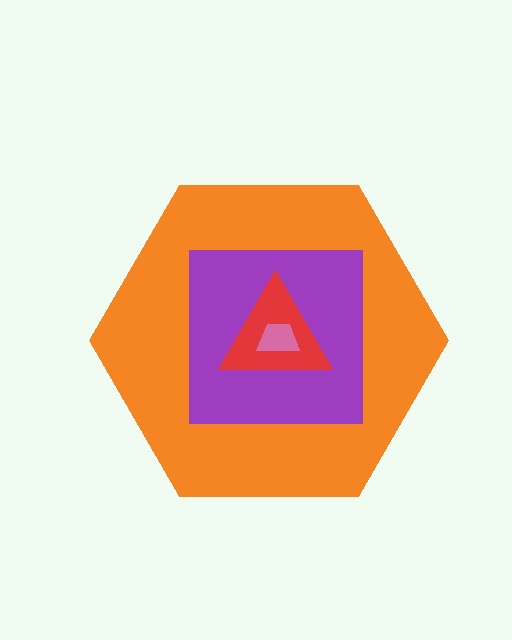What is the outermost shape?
The orange hexagon.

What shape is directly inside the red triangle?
The pink trapezoid.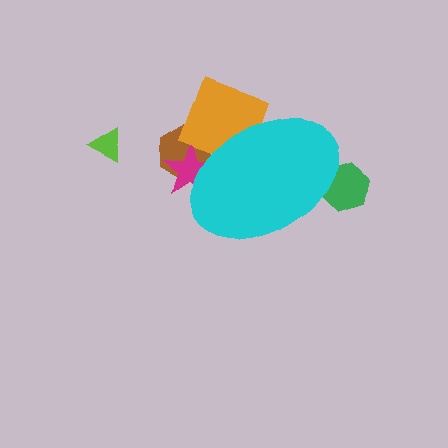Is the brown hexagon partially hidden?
Yes, the brown hexagon is partially hidden behind the cyan ellipse.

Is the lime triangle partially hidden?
No, the lime triangle is fully visible.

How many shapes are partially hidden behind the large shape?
4 shapes are partially hidden.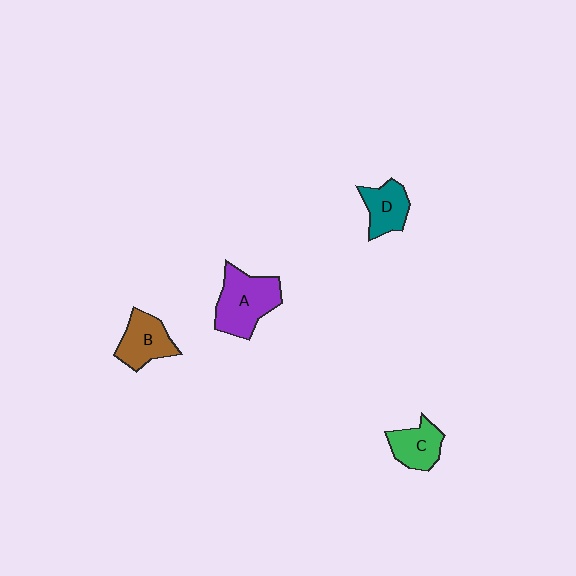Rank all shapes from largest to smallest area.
From largest to smallest: A (purple), B (brown), C (green), D (teal).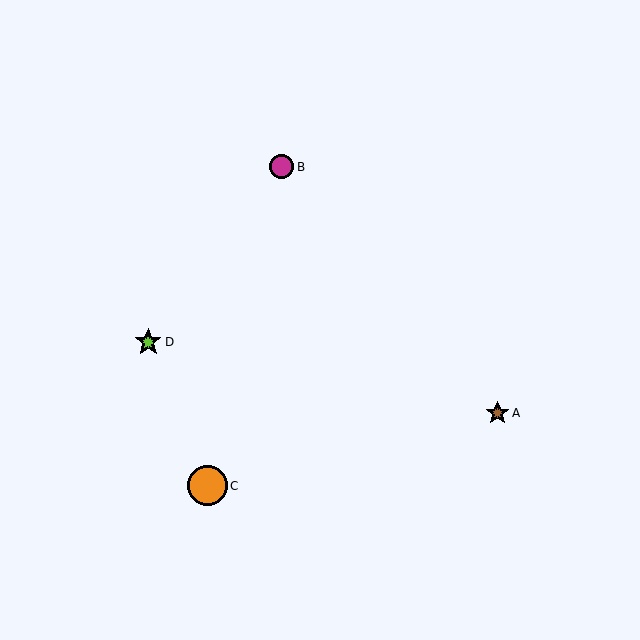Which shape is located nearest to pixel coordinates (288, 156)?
The magenta circle (labeled B) at (281, 167) is nearest to that location.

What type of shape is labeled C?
Shape C is an orange circle.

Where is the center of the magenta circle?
The center of the magenta circle is at (281, 167).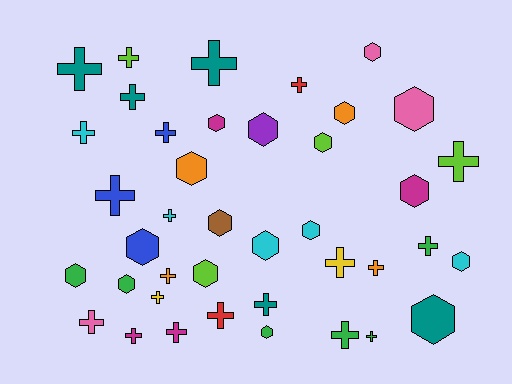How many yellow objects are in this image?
There are 2 yellow objects.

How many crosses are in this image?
There are 22 crosses.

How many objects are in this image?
There are 40 objects.